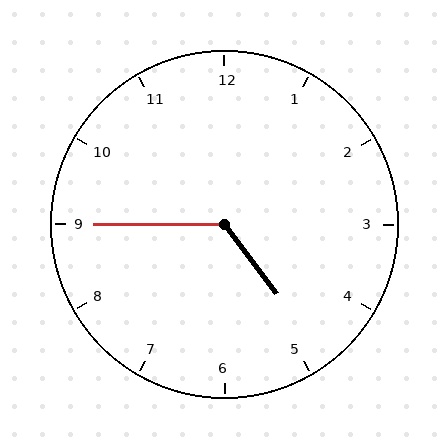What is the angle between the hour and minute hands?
Approximately 128 degrees.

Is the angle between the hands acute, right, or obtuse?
It is obtuse.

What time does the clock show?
4:45.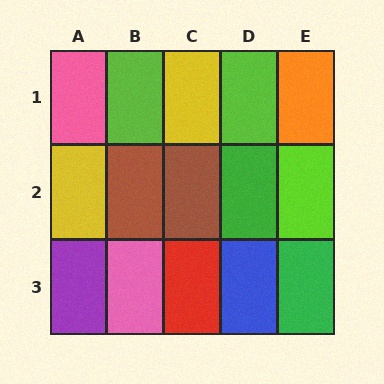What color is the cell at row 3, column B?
Pink.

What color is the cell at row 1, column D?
Lime.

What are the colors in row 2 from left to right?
Yellow, brown, brown, green, lime.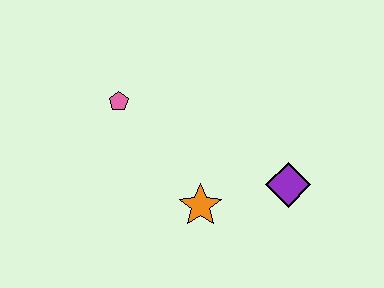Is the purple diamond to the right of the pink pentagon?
Yes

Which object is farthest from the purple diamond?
The pink pentagon is farthest from the purple diamond.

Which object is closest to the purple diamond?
The orange star is closest to the purple diamond.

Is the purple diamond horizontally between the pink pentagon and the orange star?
No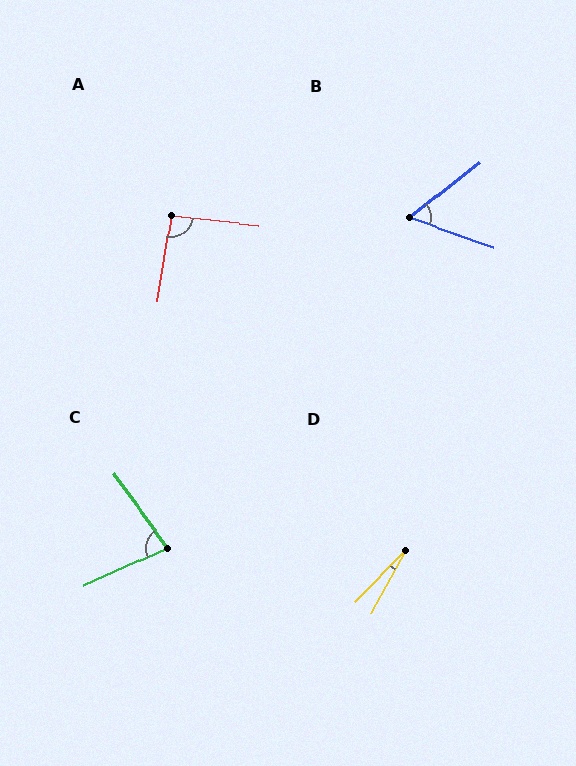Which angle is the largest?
A, at approximately 93 degrees.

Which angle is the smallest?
D, at approximately 15 degrees.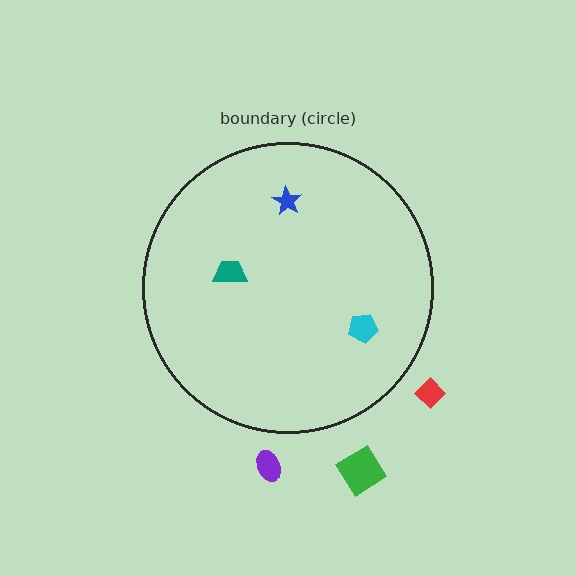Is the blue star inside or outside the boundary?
Inside.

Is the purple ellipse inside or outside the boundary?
Outside.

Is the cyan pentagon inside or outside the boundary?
Inside.